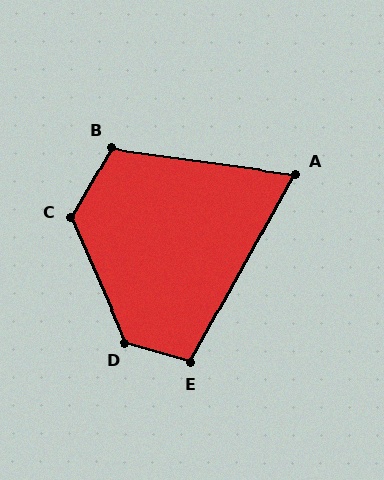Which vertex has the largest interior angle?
D, at approximately 130 degrees.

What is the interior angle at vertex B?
Approximately 112 degrees (obtuse).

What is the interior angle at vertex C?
Approximately 127 degrees (obtuse).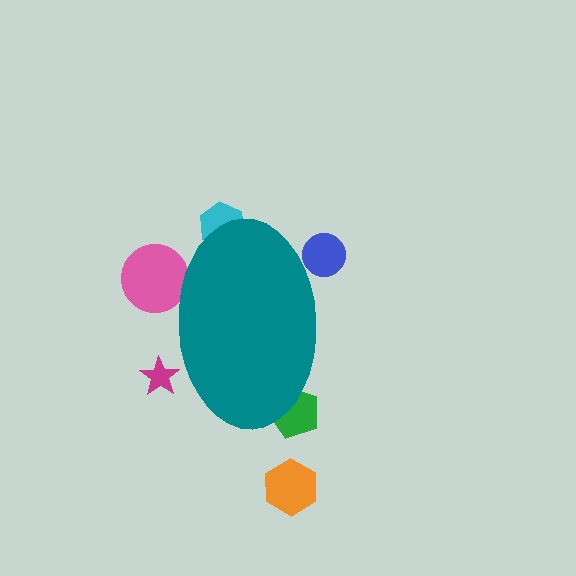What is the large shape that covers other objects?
A teal ellipse.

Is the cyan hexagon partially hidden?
Yes, the cyan hexagon is partially hidden behind the teal ellipse.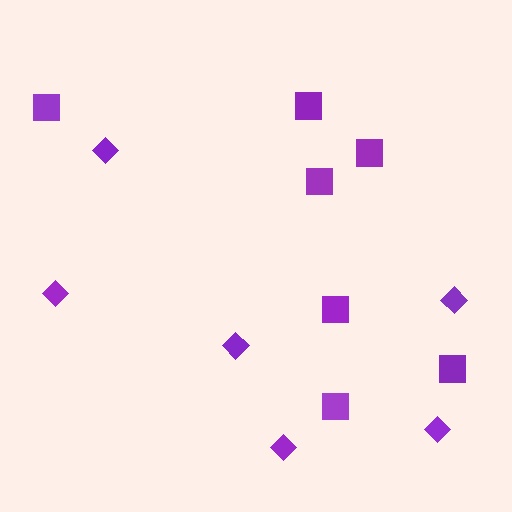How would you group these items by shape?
There are 2 groups: one group of diamonds (6) and one group of squares (7).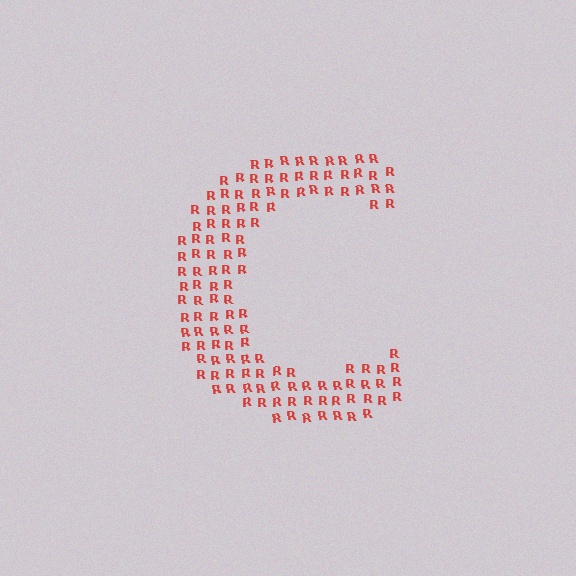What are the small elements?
The small elements are letter R's.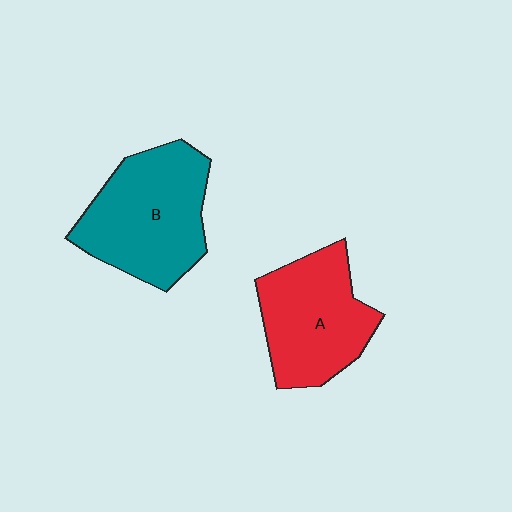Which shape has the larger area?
Shape B (teal).